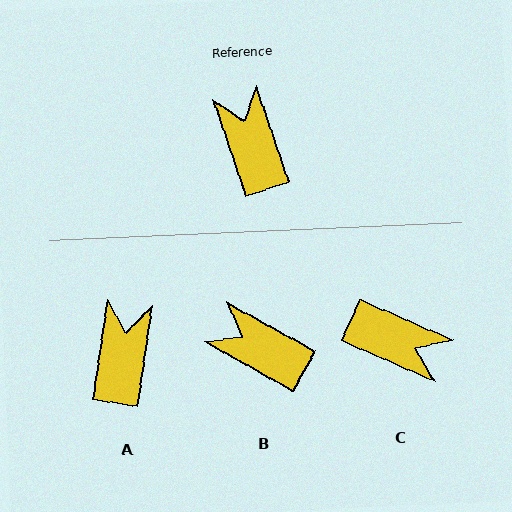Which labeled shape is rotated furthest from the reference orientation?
C, about 132 degrees away.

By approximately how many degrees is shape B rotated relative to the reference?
Approximately 42 degrees counter-clockwise.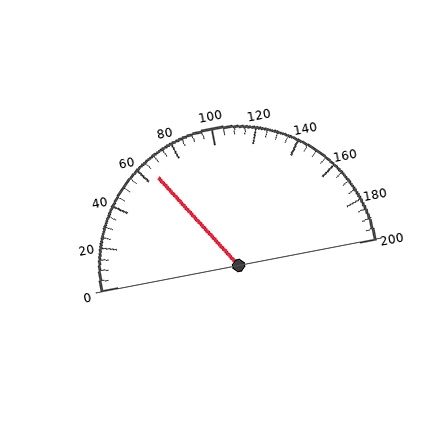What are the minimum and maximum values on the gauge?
The gauge ranges from 0 to 200.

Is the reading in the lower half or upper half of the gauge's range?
The reading is in the lower half of the range (0 to 200).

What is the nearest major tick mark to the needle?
The nearest major tick mark is 60.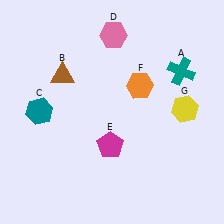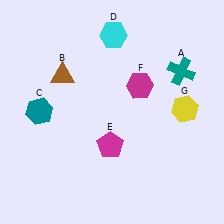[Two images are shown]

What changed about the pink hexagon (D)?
In Image 1, D is pink. In Image 2, it changed to cyan.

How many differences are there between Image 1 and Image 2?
There are 2 differences between the two images.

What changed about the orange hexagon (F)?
In Image 1, F is orange. In Image 2, it changed to magenta.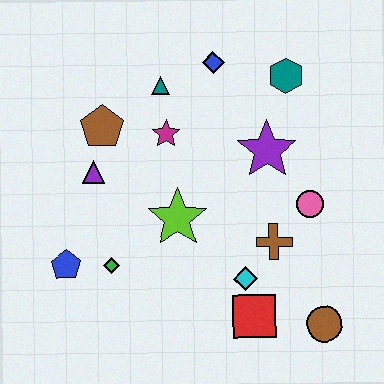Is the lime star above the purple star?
No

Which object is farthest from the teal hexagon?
The blue pentagon is farthest from the teal hexagon.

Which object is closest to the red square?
The cyan diamond is closest to the red square.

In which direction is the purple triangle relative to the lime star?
The purple triangle is to the left of the lime star.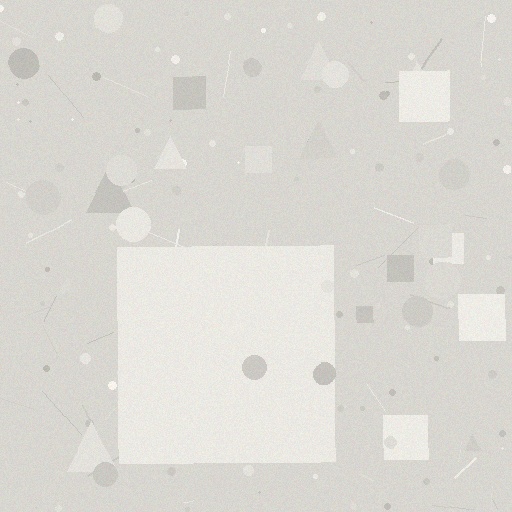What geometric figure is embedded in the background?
A square is embedded in the background.